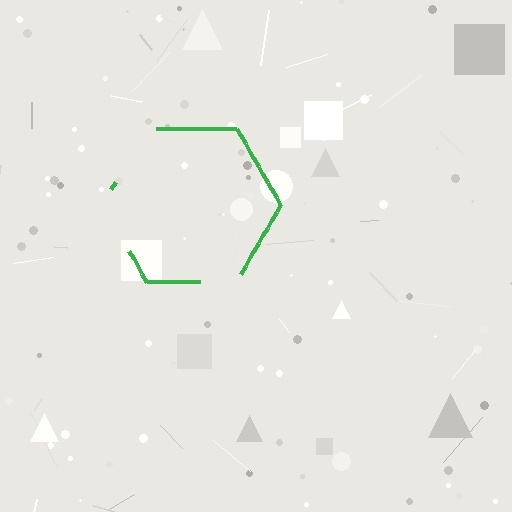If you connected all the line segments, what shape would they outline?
They would outline a hexagon.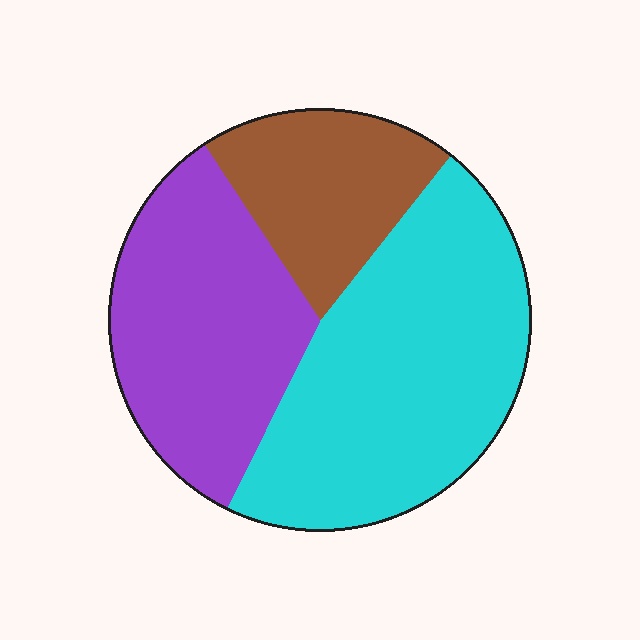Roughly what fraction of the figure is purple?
Purple covers around 35% of the figure.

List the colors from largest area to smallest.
From largest to smallest: cyan, purple, brown.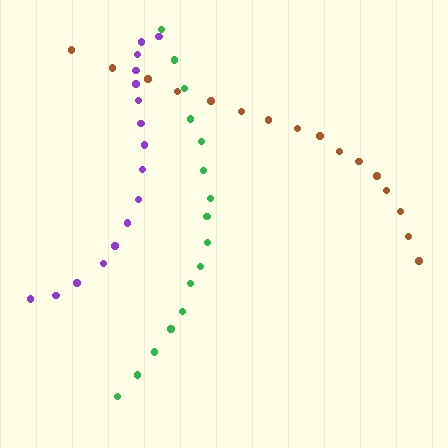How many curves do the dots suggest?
There are 3 distinct paths.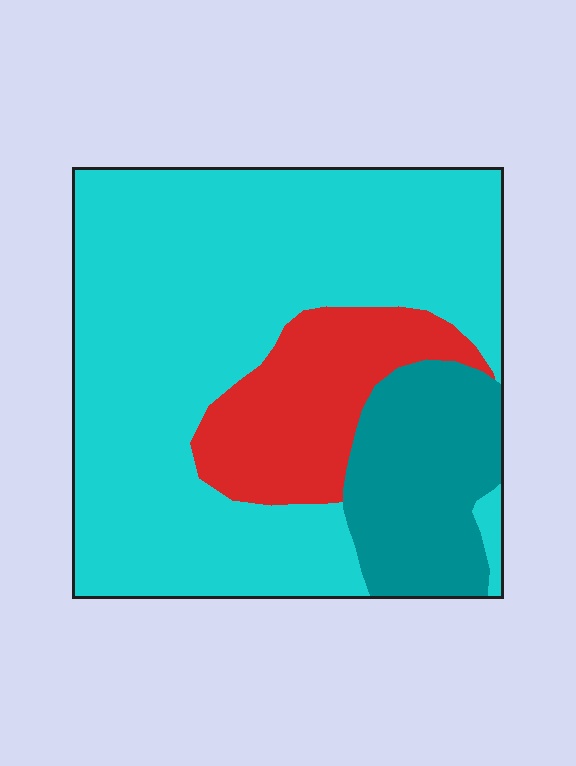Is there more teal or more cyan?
Cyan.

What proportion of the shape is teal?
Teal covers about 15% of the shape.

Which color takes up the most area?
Cyan, at roughly 65%.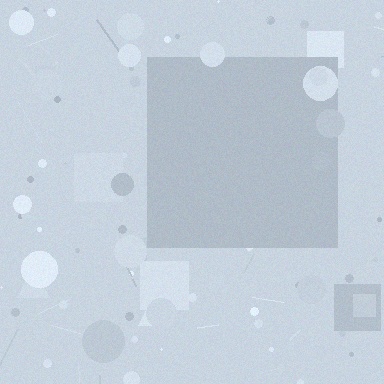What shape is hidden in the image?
A square is hidden in the image.